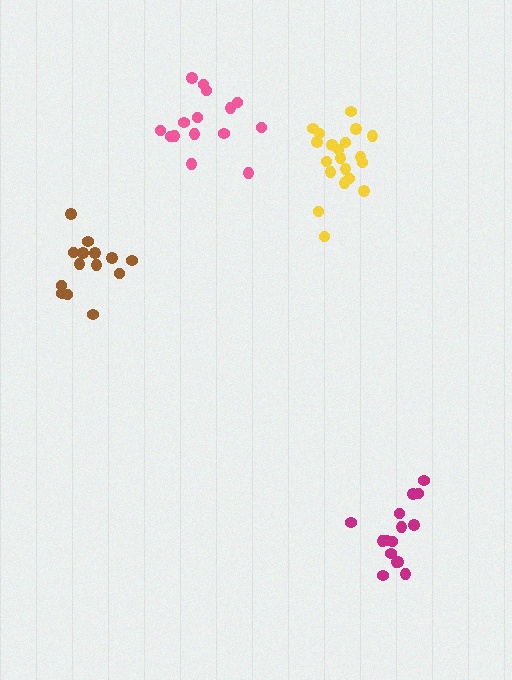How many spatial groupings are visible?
There are 4 spatial groupings.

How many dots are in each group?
Group 1: 15 dots, Group 2: 15 dots, Group 3: 14 dots, Group 4: 20 dots (64 total).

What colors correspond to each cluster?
The clusters are colored: pink, magenta, brown, yellow.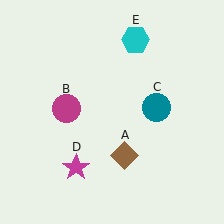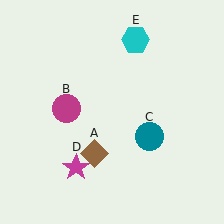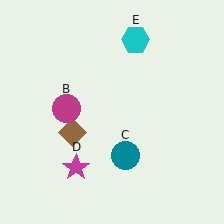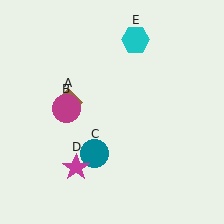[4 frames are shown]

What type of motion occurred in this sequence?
The brown diamond (object A), teal circle (object C) rotated clockwise around the center of the scene.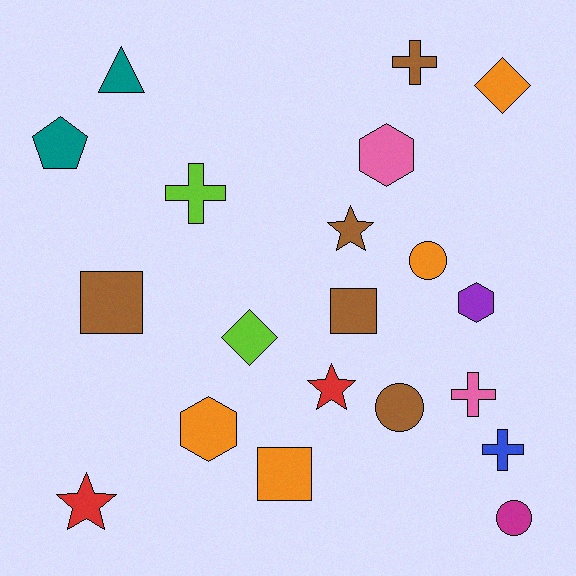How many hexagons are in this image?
There are 3 hexagons.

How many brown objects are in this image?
There are 5 brown objects.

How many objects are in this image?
There are 20 objects.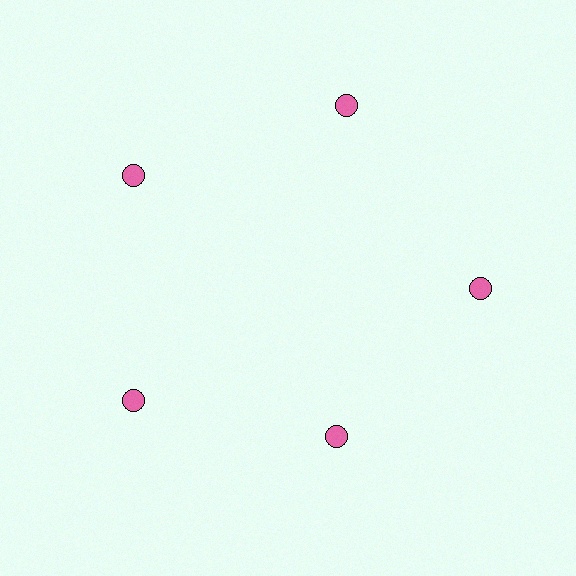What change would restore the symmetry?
The symmetry would be restored by moving it outward, back onto the ring so that all 5 circles sit at equal angles and equal distance from the center.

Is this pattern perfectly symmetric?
No. The 5 pink circles are arranged in a ring, but one element near the 5 o'clock position is pulled inward toward the center, breaking the 5-fold rotational symmetry.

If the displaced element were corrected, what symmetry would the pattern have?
It would have 5-fold rotational symmetry — the pattern would map onto itself every 72 degrees.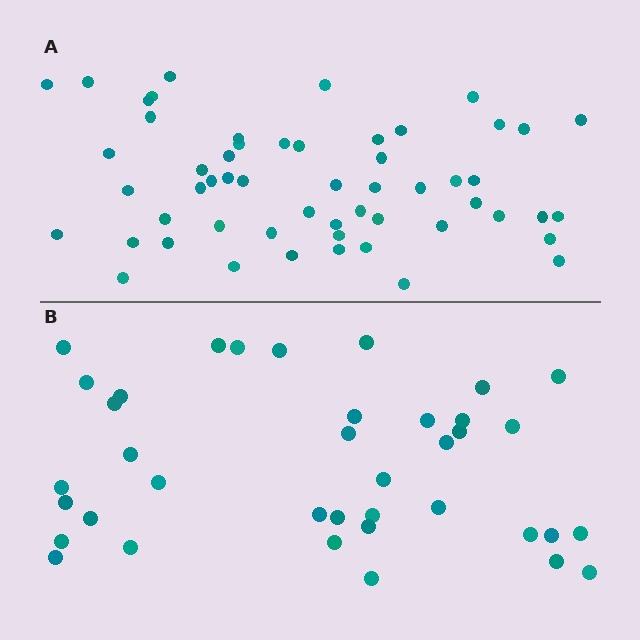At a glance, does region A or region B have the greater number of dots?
Region A (the top region) has more dots.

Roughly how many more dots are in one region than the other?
Region A has approximately 15 more dots than region B.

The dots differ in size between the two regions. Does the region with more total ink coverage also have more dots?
No. Region B has more total ink coverage because its dots are larger, but region A actually contains more individual dots. Total area can be misleading — the number of items is what matters here.